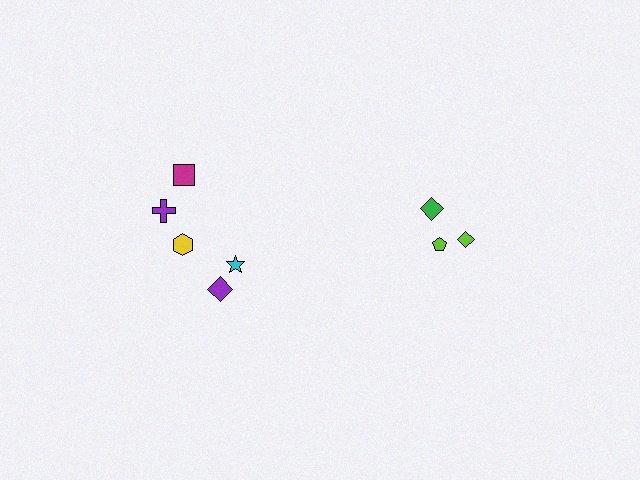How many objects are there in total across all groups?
There are 8 objects.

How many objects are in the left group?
There are 5 objects.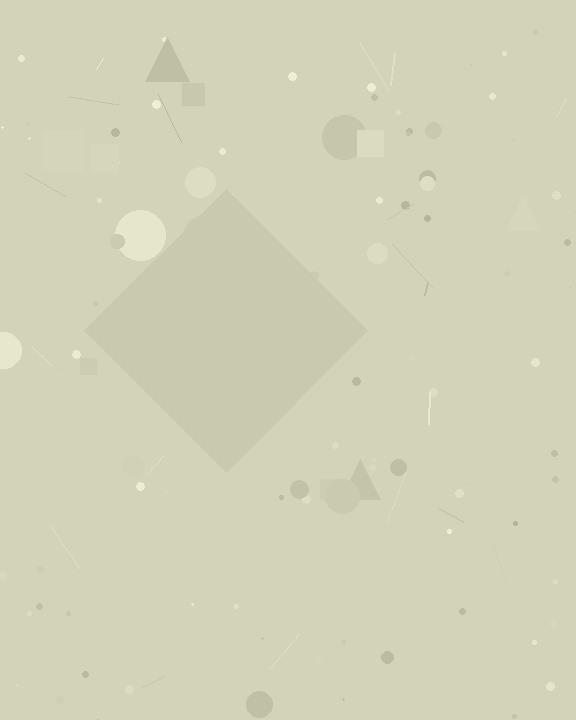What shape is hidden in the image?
A diamond is hidden in the image.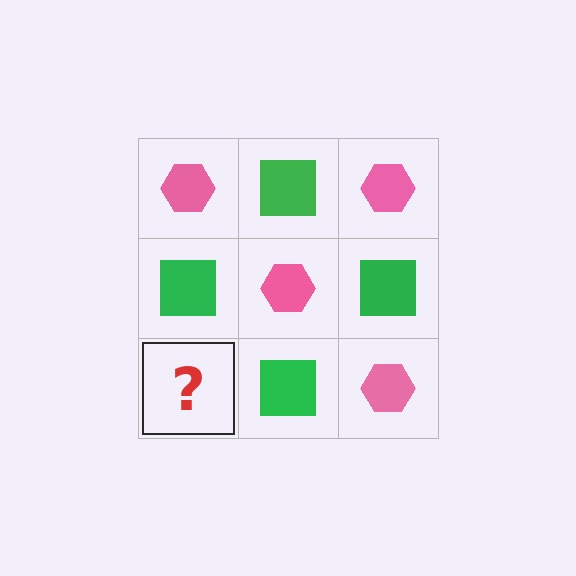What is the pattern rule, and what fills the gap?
The rule is that it alternates pink hexagon and green square in a checkerboard pattern. The gap should be filled with a pink hexagon.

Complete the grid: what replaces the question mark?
The question mark should be replaced with a pink hexagon.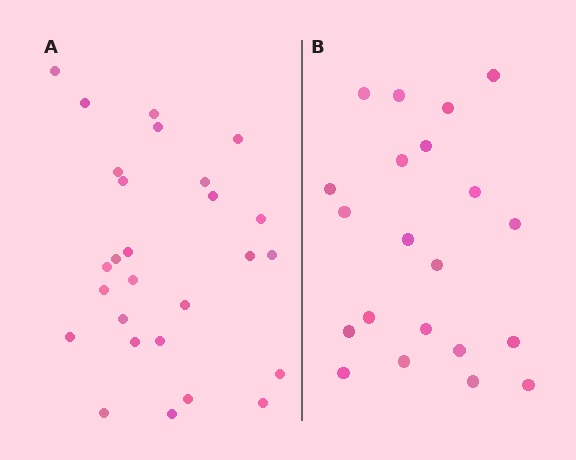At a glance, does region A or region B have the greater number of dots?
Region A (the left region) has more dots.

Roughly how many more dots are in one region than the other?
Region A has about 6 more dots than region B.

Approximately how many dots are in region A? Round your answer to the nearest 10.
About 30 dots. (The exact count is 27, which rounds to 30.)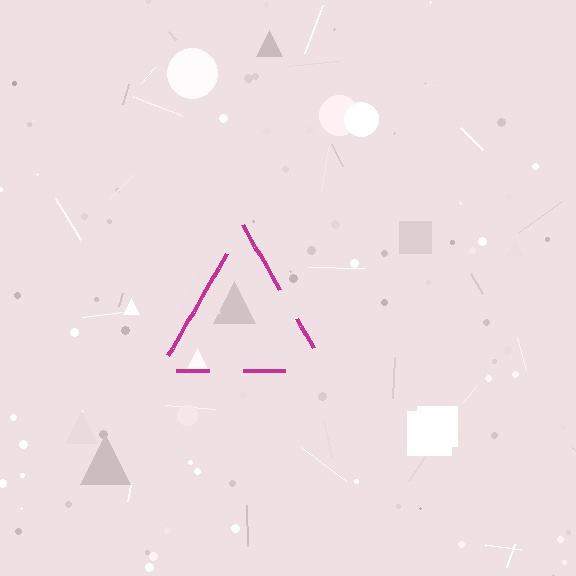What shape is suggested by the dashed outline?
The dashed outline suggests a triangle.